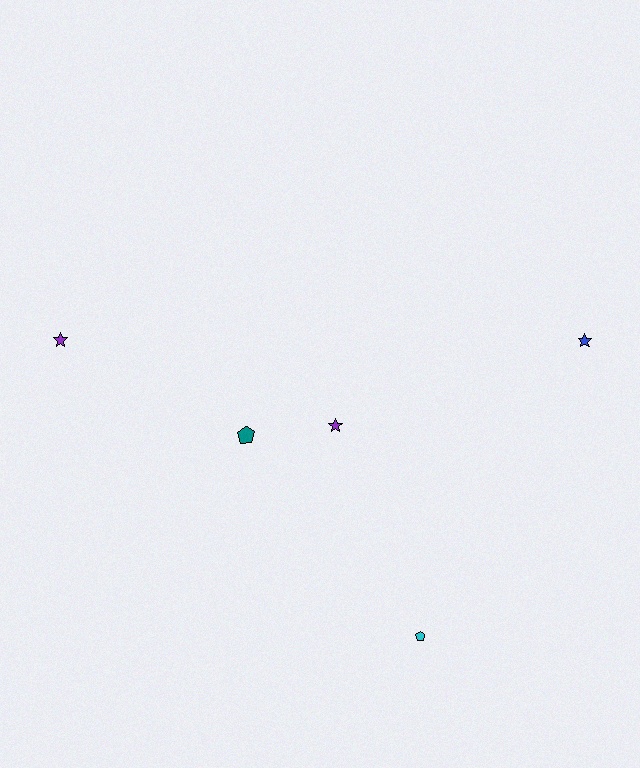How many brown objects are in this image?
There are no brown objects.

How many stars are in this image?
There are 3 stars.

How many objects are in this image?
There are 5 objects.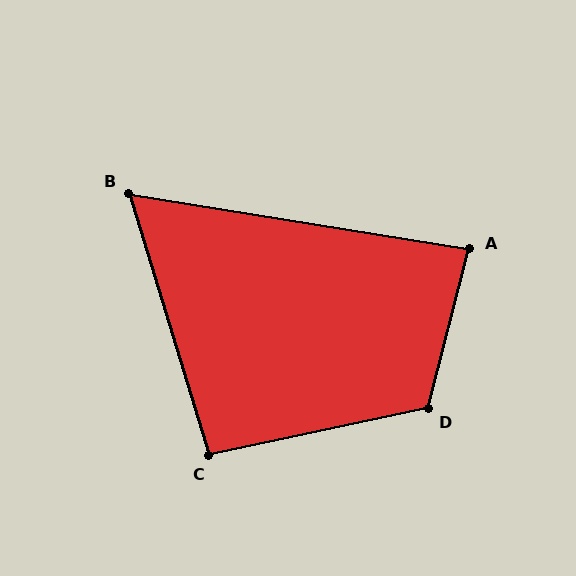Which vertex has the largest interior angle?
D, at approximately 116 degrees.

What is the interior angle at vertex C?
Approximately 95 degrees (approximately right).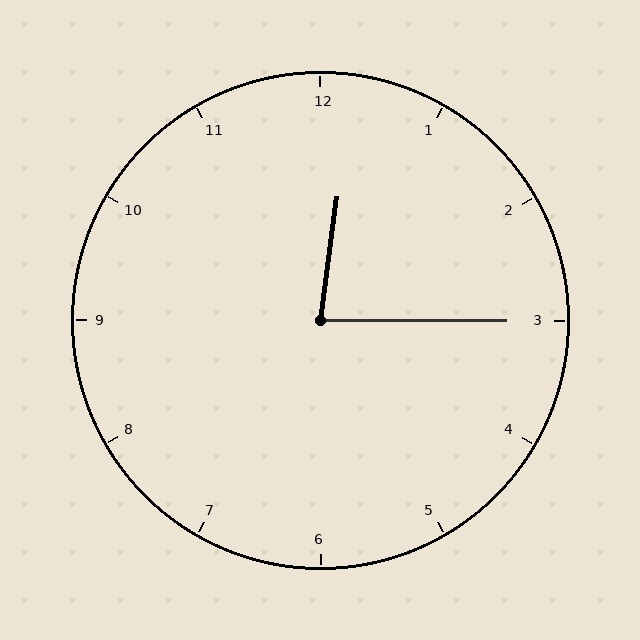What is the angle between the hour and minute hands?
Approximately 82 degrees.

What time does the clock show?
12:15.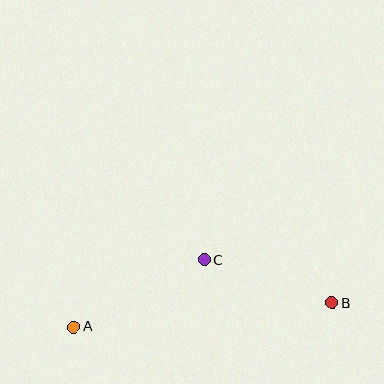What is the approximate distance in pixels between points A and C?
The distance between A and C is approximately 147 pixels.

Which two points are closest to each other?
Points B and C are closest to each other.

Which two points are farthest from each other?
Points A and B are farthest from each other.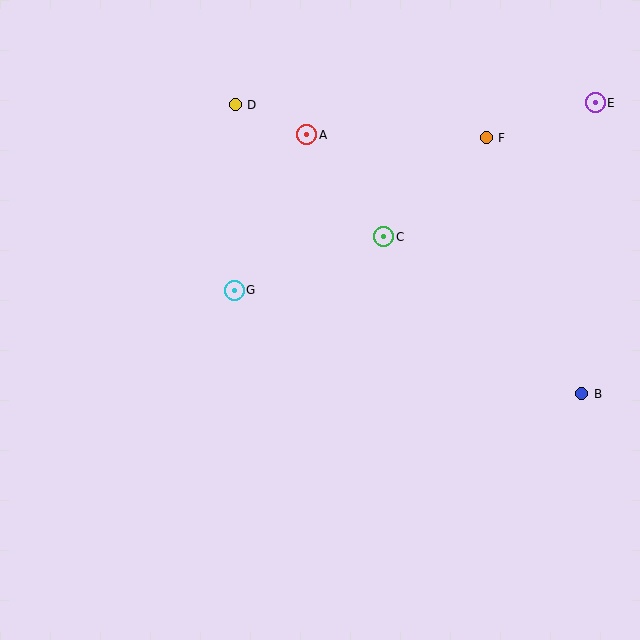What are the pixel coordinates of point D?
Point D is at (235, 105).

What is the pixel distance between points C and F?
The distance between C and F is 142 pixels.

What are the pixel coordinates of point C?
Point C is at (384, 237).